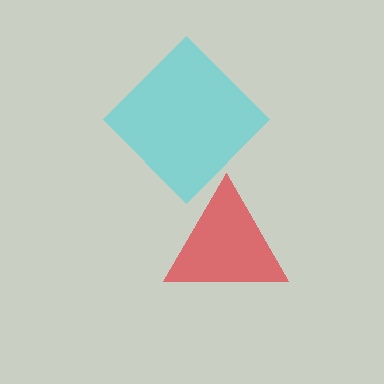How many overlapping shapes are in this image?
There are 2 overlapping shapes in the image.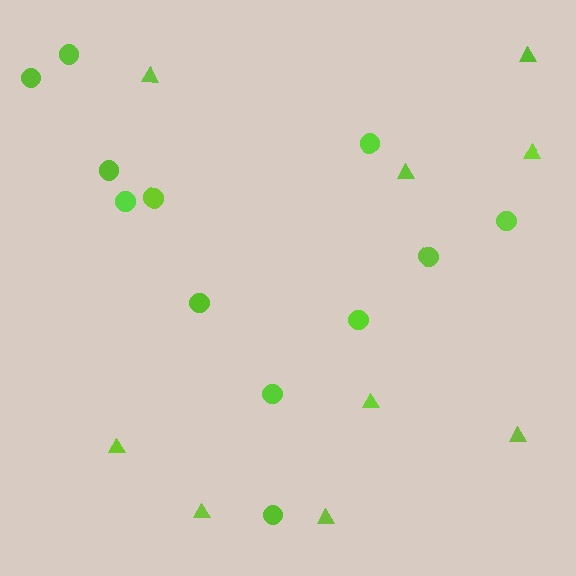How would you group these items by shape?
There are 2 groups: one group of circles (12) and one group of triangles (9).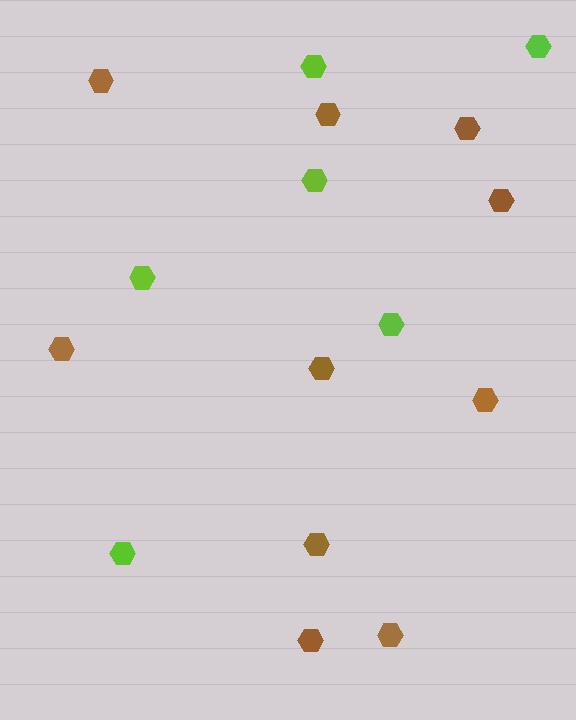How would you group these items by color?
There are 2 groups: one group of brown hexagons (10) and one group of lime hexagons (6).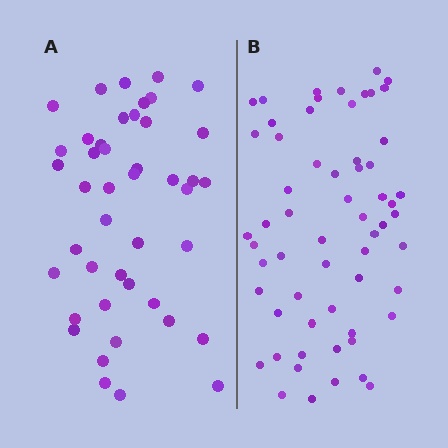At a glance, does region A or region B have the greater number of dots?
Region B (the right region) has more dots.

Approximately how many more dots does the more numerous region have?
Region B has approximately 15 more dots than region A.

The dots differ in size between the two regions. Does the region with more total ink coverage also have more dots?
No. Region A has more total ink coverage because its dots are larger, but region B actually contains more individual dots. Total area can be misleading — the number of items is what matters here.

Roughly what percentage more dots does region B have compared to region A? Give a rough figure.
About 35% more.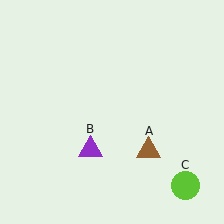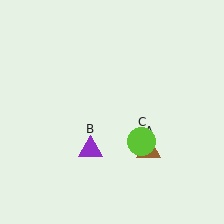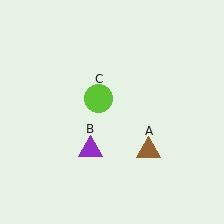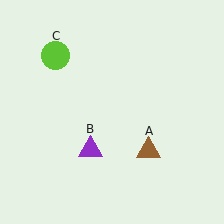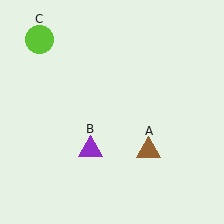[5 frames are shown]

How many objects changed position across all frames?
1 object changed position: lime circle (object C).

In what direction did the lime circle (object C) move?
The lime circle (object C) moved up and to the left.